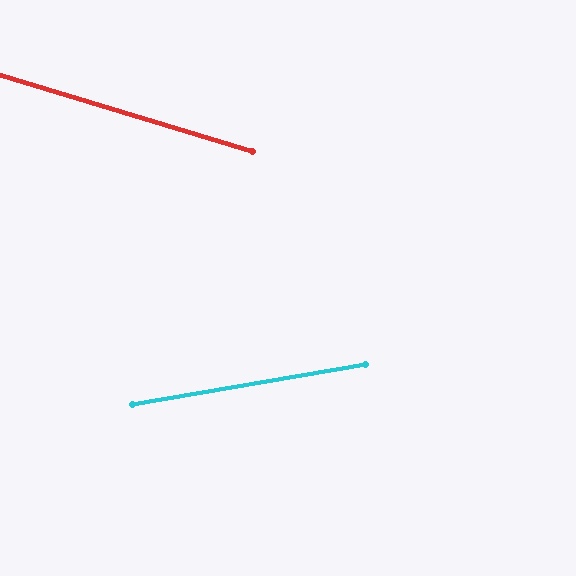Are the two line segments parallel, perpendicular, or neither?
Neither parallel nor perpendicular — they differ by about 27°.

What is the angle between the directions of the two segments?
Approximately 27 degrees.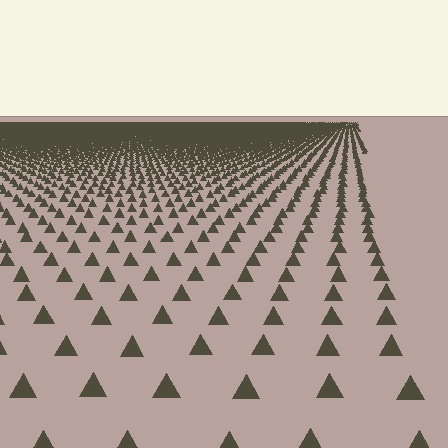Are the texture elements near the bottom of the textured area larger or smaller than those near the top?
Larger. Near the bottom, elements are closer to the viewer and appear at a bigger on-screen size.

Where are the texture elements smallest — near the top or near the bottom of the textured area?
Near the top.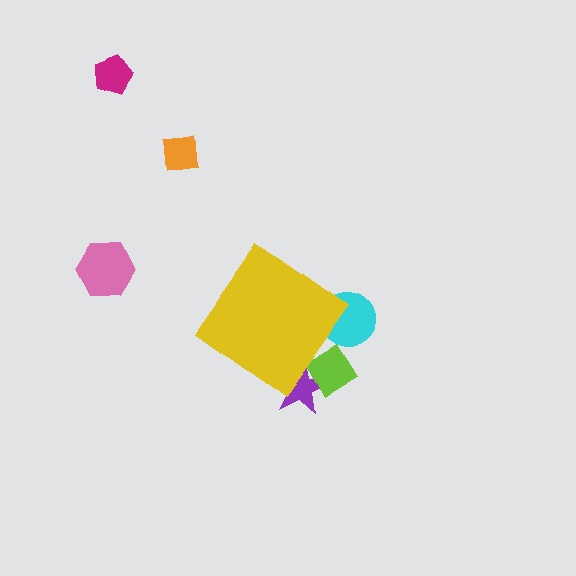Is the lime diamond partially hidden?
Yes, the lime diamond is partially hidden behind the yellow diamond.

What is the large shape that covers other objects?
A yellow diamond.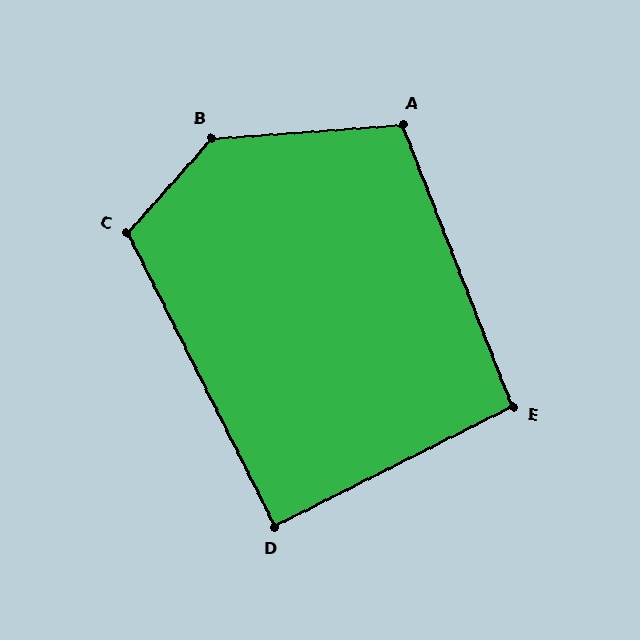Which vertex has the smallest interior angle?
D, at approximately 90 degrees.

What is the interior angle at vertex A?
Approximately 107 degrees (obtuse).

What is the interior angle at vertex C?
Approximately 112 degrees (obtuse).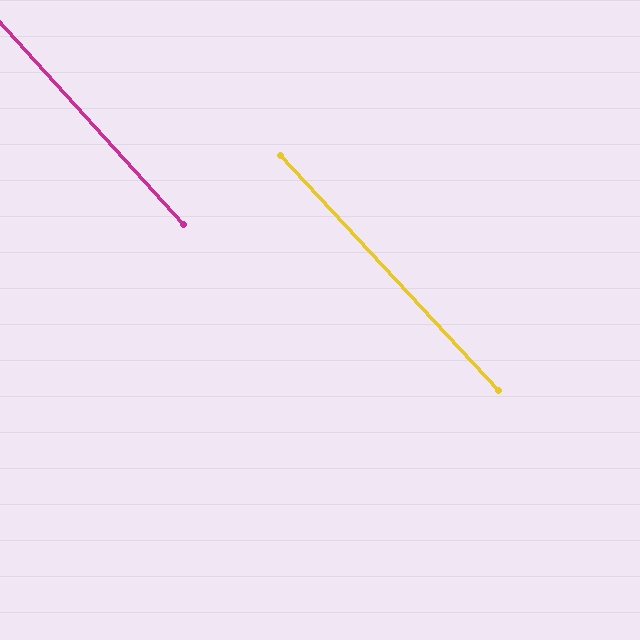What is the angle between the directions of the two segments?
Approximately 1 degree.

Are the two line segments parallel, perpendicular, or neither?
Parallel — their directions differ by only 0.6°.